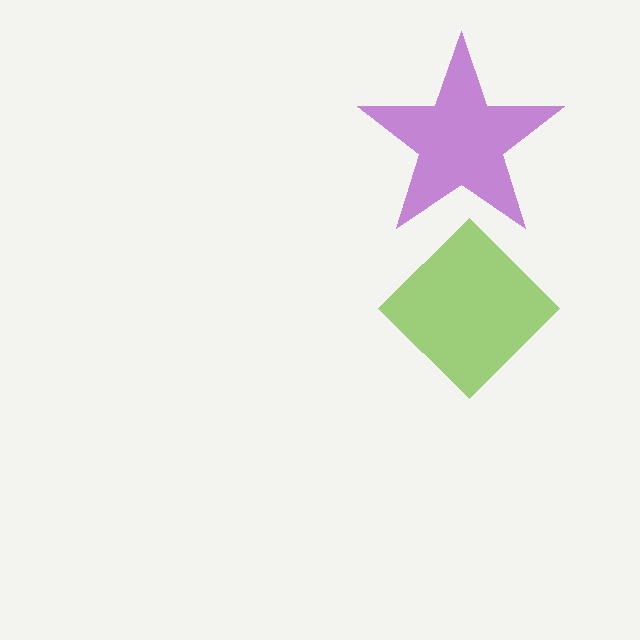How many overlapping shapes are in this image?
There are 2 overlapping shapes in the image.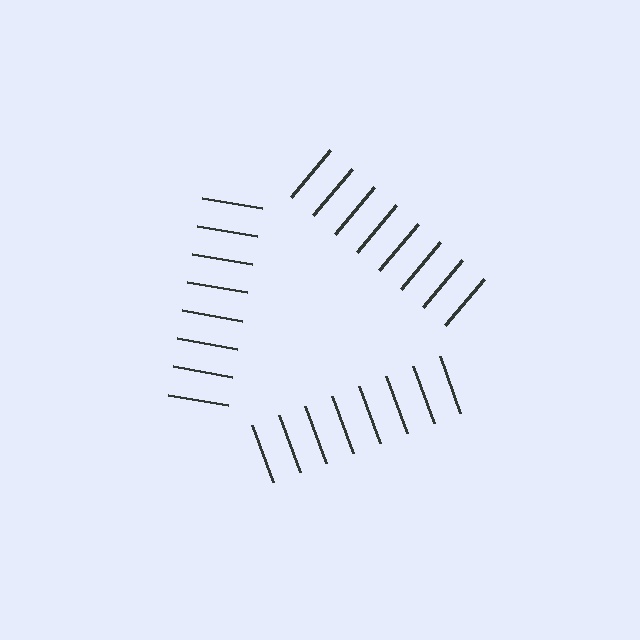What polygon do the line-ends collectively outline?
An illusory triangle — the line segments terminate on its edges but no continuous stroke is drawn.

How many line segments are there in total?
24 — 8 along each of the 3 edges.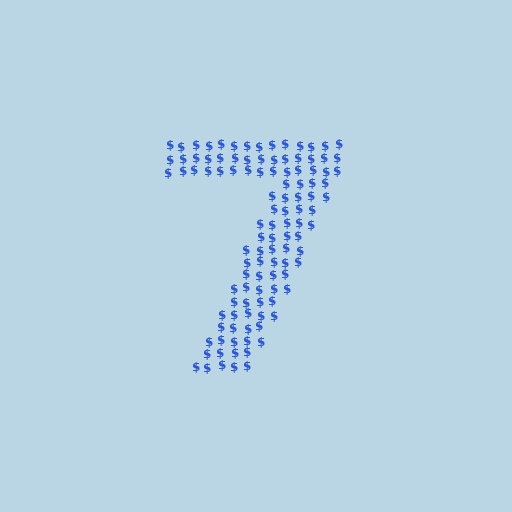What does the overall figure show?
The overall figure shows the digit 7.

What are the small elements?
The small elements are dollar signs.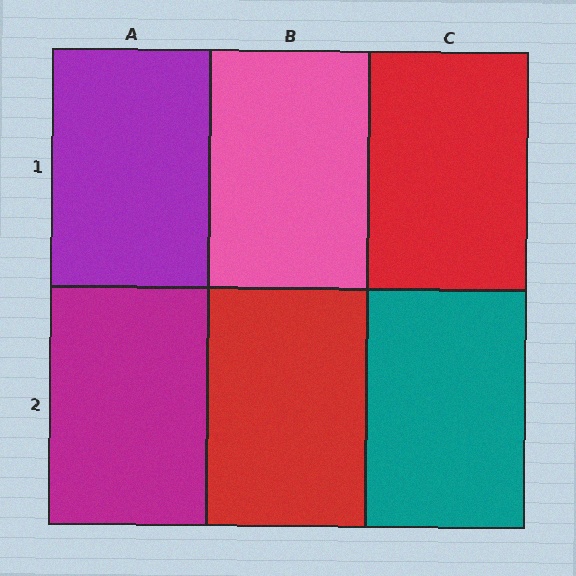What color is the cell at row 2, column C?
Teal.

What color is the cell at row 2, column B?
Red.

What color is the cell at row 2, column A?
Magenta.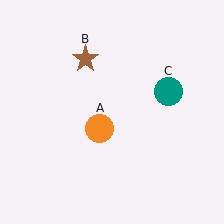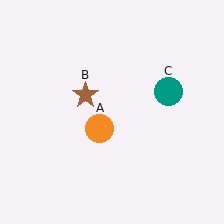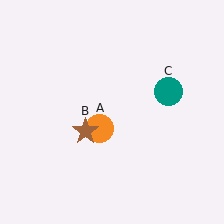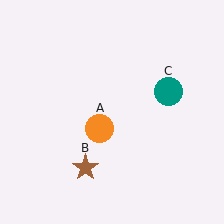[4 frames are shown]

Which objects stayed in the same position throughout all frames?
Orange circle (object A) and teal circle (object C) remained stationary.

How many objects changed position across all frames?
1 object changed position: brown star (object B).